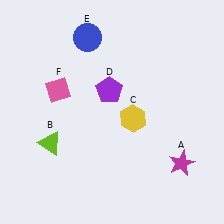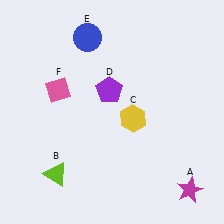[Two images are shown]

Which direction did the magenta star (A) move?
The magenta star (A) moved down.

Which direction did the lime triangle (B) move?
The lime triangle (B) moved down.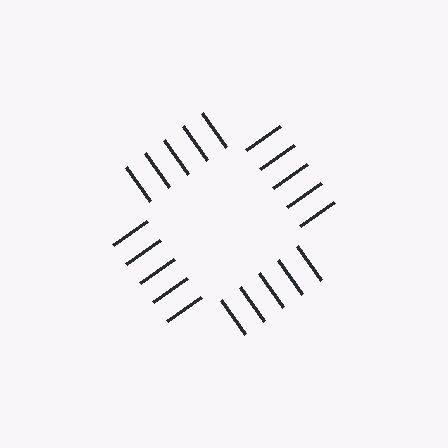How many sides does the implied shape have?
4 sides — the line-ends trace a square.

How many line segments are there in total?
20 — 5 along each of the 4 edges.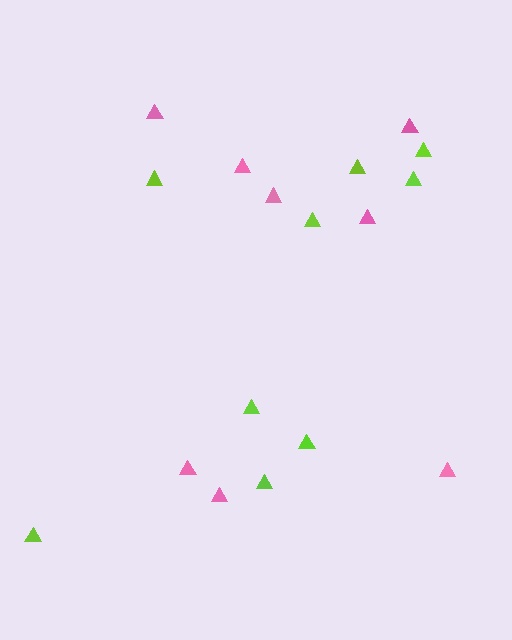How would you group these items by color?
There are 2 groups: one group of pink triangles (8) and one group of lime triangles (9).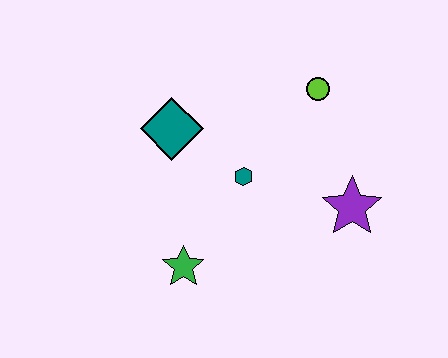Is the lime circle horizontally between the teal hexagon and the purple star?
Yes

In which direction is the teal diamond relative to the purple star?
The teal diamond is to the left of the purple star.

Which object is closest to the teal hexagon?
The teal diamond is closest to the teal hexagon.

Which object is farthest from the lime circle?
The green star is farthest from the lime circle.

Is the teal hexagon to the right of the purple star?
No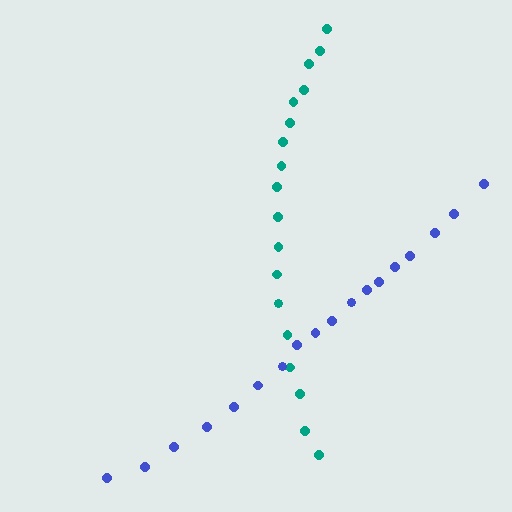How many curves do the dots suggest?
There are 2 distinct paths.